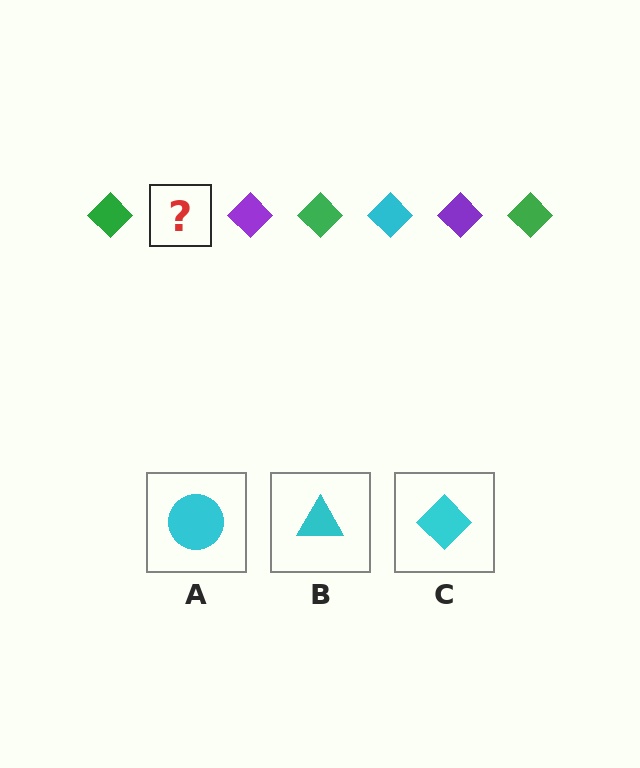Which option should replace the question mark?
Option C.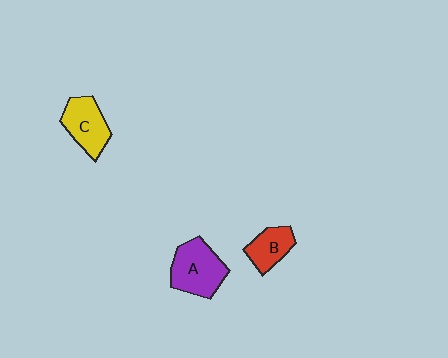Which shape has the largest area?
Shape A (purple).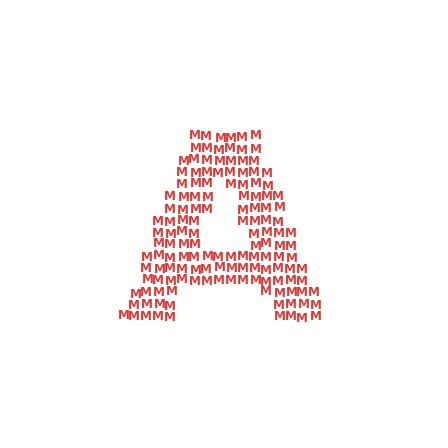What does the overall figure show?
The overall figure shows the letter A.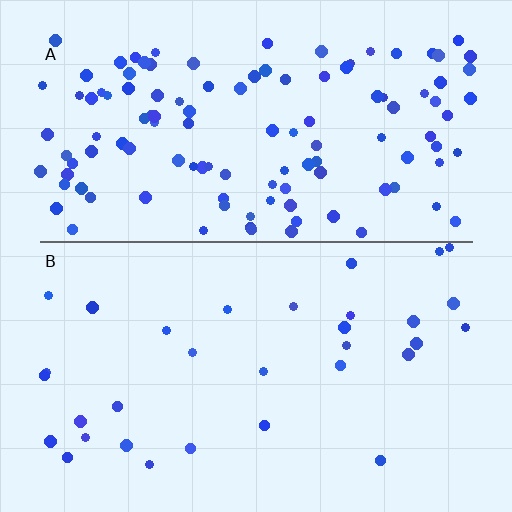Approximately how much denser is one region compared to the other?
Approximately 3.7× — region A over region B.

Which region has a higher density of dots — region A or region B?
A (the top).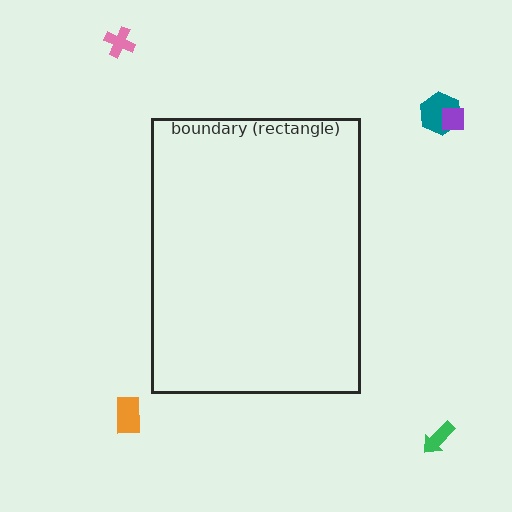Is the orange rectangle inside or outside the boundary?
Outside.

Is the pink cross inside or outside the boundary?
Outside.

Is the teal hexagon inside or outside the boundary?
Outside.